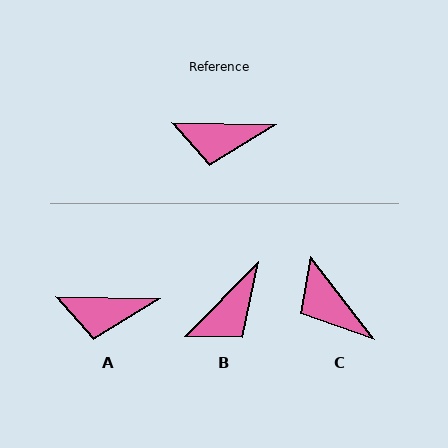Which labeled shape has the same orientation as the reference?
A.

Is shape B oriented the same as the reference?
No, it is off by about 47 degrees.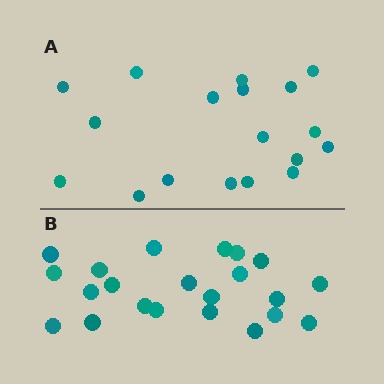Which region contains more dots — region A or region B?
Region B (the bottom region) has more dots.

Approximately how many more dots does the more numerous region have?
Region B has about 4 more dots than region A.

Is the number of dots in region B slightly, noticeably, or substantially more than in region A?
Region B has only slightly more — the two regions are fairly close. The ratio is roughly 1.2 to 1.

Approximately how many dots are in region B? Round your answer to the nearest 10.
About 20 dots. (The exact count is 22, which rounds to 20.)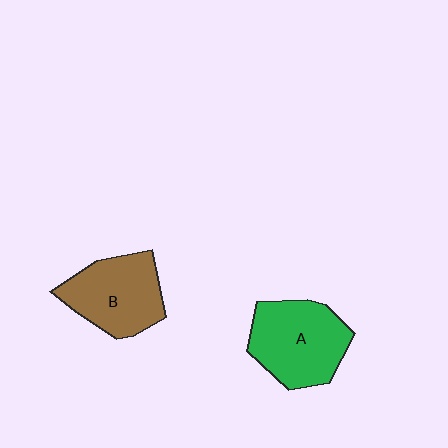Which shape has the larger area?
Shape A (green).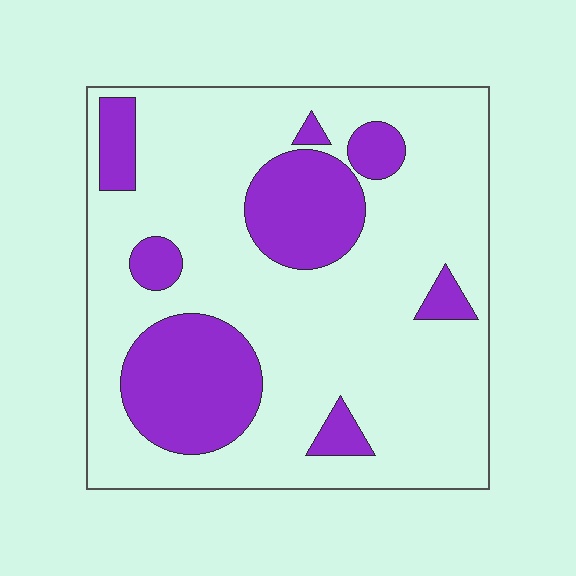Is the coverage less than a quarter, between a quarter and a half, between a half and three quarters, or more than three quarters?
Between a quarter and a half.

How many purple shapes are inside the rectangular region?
8.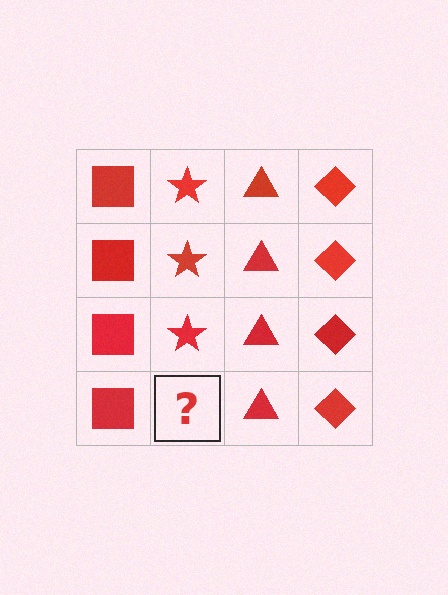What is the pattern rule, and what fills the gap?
The rule is that each column has a consistent shape. The gap should be filled with a red star.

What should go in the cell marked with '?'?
The missing cell should contain a red star.